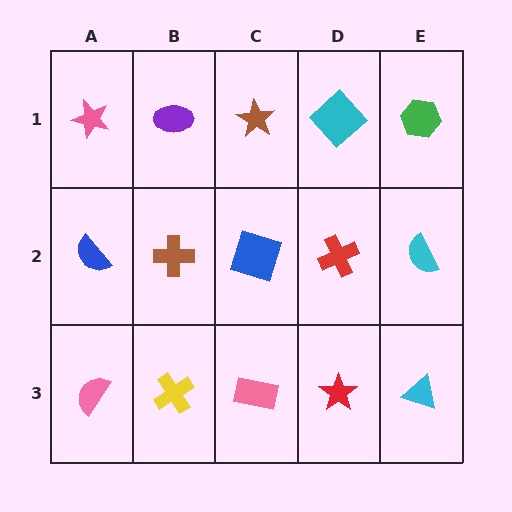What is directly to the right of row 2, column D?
A cyan semicircle.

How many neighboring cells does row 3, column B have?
3.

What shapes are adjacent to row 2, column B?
A purple ellipse (row 1, column B), a yellow cross (row 3, column B), a blue semicircle (row 2, column A), a blue square (row 2, column C).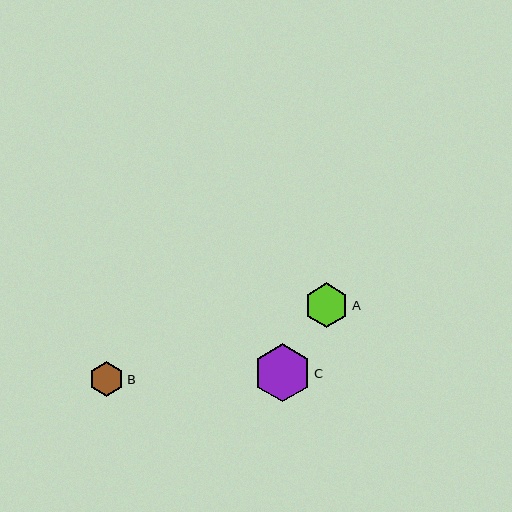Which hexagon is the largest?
Hexagon C is the largest with a size of approximately 58 pixels.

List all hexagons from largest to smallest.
From largest to smallest: C, A, B.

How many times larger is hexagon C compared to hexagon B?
Hexagon C is approximately 1.7 times the size of hexagon B.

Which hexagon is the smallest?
Hexagon B is the smallest with a size of approximately 35 pixels.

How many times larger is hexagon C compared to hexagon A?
Hexagon C is approximately 1.3 times the size of hexagon A.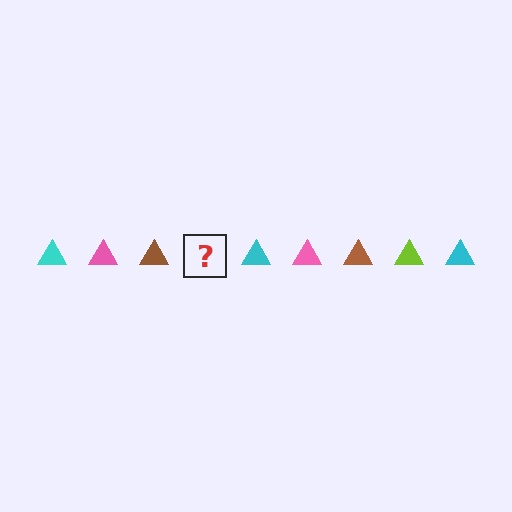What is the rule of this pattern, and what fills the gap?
The rule is that the pattern cycles through cyan, pink, brown, lime triangles. The gap should be filled with a lime triangle.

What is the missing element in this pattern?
The missing element is a lime triangle.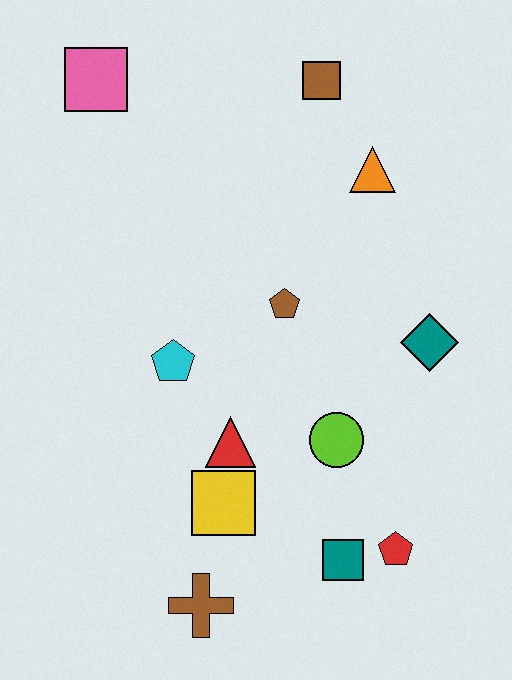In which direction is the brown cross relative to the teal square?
The brown cross is to the left of the teal square.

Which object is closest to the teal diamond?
The lime circle is closest to the teal diamond.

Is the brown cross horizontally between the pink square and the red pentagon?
Yes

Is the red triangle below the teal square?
No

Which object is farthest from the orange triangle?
The brown cross is farthest from the orange triangle.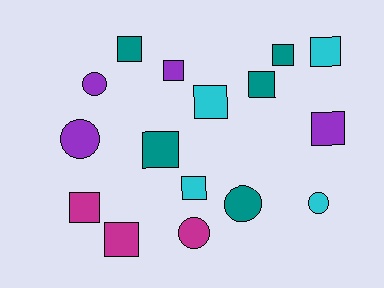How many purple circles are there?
There are 2 purple circles.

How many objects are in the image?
There are 16 objects.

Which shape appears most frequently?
Square, with 11 objects.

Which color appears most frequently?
Teal, with 5 objects.